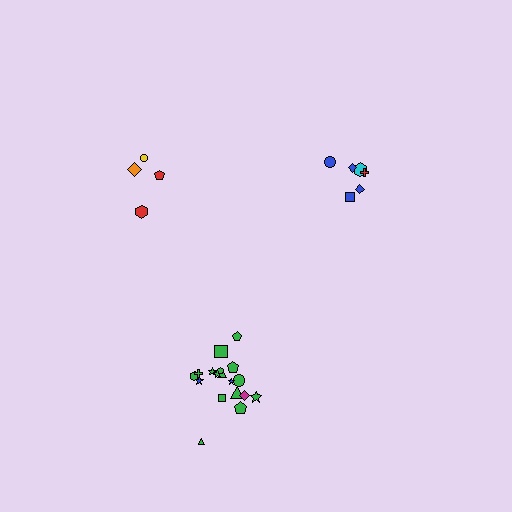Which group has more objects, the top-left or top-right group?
The top-right group.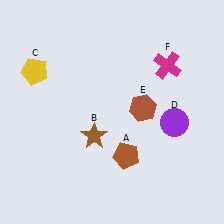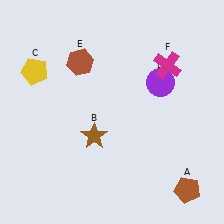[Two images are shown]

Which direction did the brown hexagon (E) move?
The brown hexagon (E) moved left.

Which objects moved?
The objects that moved are: the brown pentagon (A), the purple circle (D), the brown hexagon (E).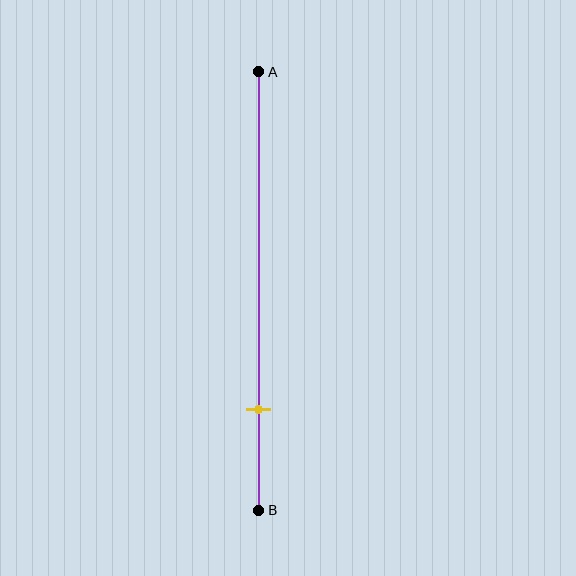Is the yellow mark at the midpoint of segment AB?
No, the mark is at about 75% from A, not at the 50% midpoint.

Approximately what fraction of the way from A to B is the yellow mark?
The yellow mark is approximately 75% of the way from A to B.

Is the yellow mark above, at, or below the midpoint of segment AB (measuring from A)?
The yellow mark is below the midpoint of segment AB.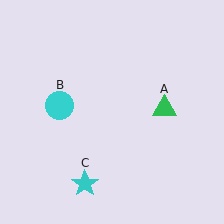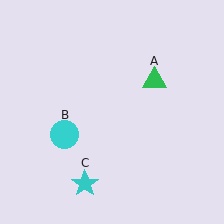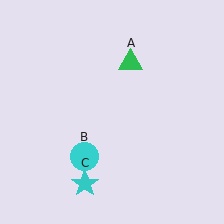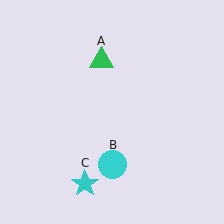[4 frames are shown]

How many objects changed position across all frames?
2 objects changed position: green triangle (object A), cyan circle (object B).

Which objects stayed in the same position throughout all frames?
Cyan star (object C) remained stationary.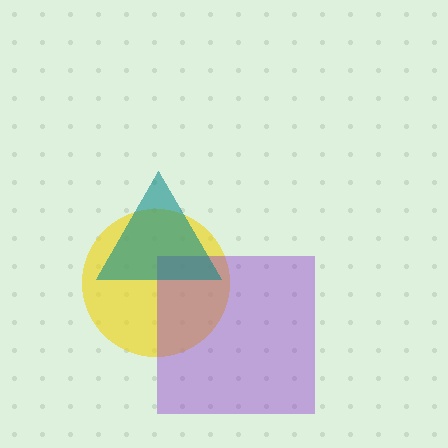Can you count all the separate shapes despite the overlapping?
Yes, there are 3 separate shapes.